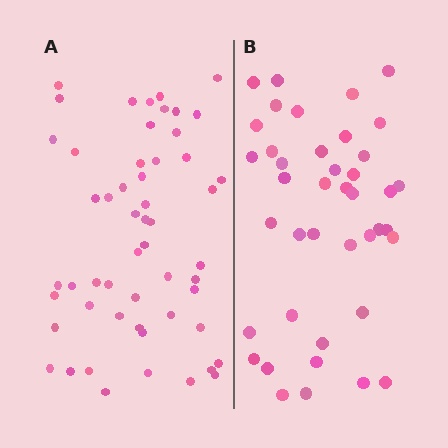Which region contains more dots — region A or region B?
Region A (the left region) has more dots.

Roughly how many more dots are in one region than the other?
Region A has approximately 15 more dots than region B.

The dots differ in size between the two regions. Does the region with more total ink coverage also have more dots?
No. Region B has more total ink coverage because its dots are larger, but region A actually contains more individual dots. Total area can be misleading — the number of items is what matters here.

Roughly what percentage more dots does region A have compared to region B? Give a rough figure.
About 30% more.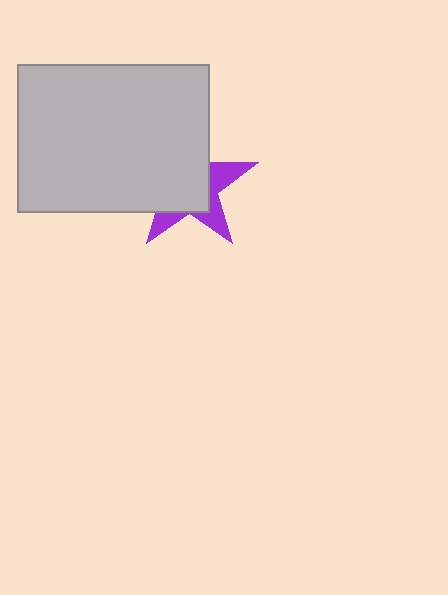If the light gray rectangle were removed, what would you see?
You would see the complete purple star.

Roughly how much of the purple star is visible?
A small part of it is visible (roughly 35%).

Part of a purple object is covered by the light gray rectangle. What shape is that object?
It is a star.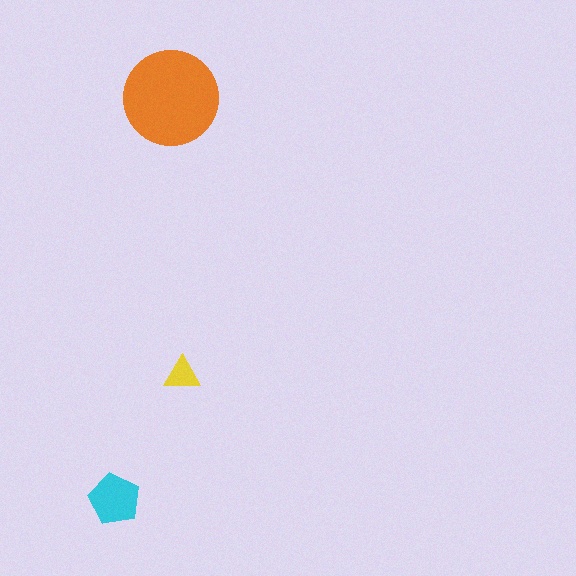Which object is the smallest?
The yellow triangle.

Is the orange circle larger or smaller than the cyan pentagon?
Larger.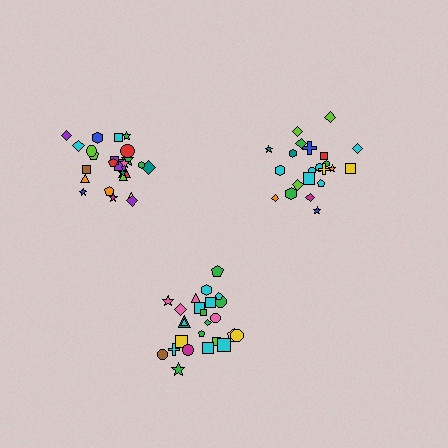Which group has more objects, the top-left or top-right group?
The top-left group.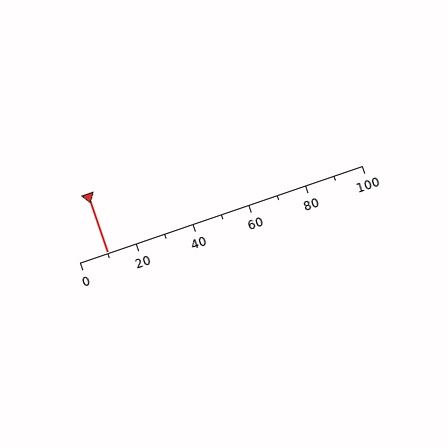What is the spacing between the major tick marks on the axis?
The major ticks are spaced 20 apart.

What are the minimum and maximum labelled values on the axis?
The axis runs from 0 to 100.